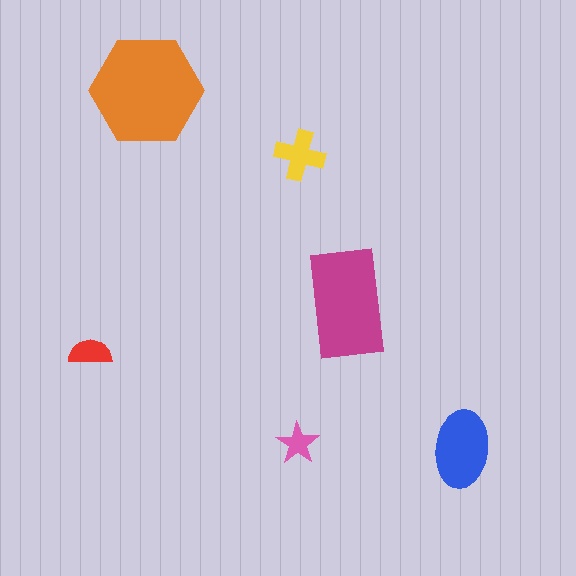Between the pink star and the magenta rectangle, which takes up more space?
The magenta rectangle.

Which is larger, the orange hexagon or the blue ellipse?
The orange hexagon.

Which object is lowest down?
The blue ellipse is bottommost.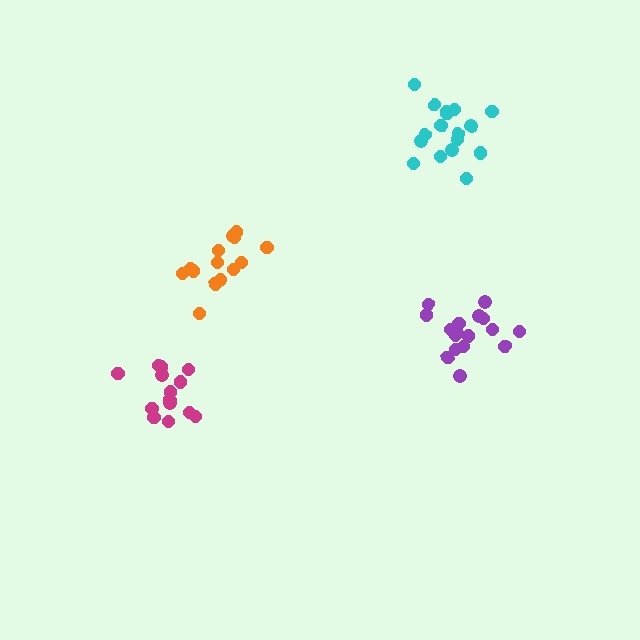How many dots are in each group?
Group 1: 15 dots, Group 2: 18 dots, Group 3: 14 dots, Group 4: 17 dots (64 total).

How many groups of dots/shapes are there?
There are 4 groups.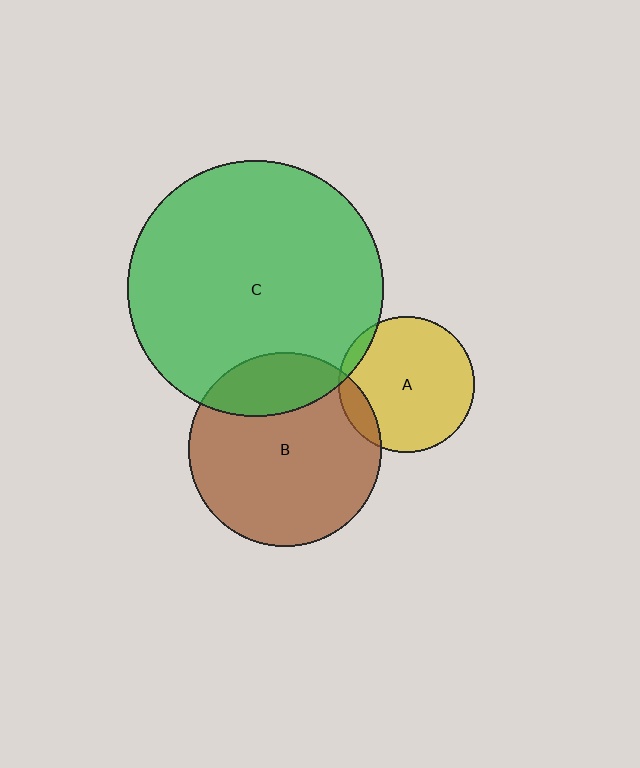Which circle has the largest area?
Circle C (green).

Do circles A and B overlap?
Yes.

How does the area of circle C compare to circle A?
Approximately 3.5 times.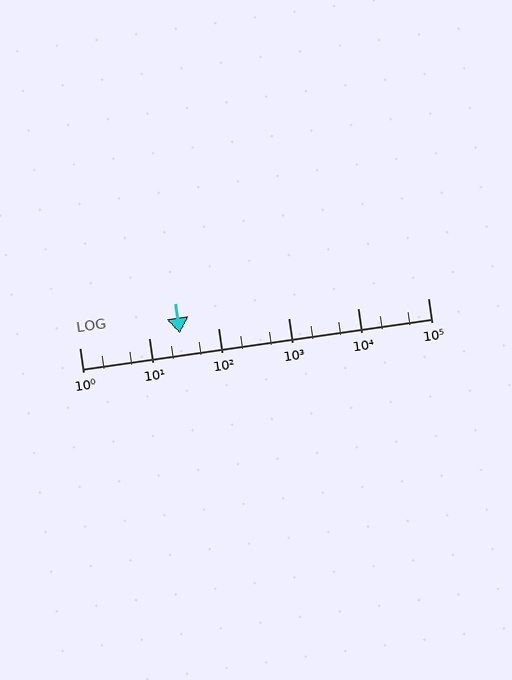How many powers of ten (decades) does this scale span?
The scale spans 5 decades, from 1 to 100000.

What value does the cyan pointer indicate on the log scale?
The pointer indicates approximately 28.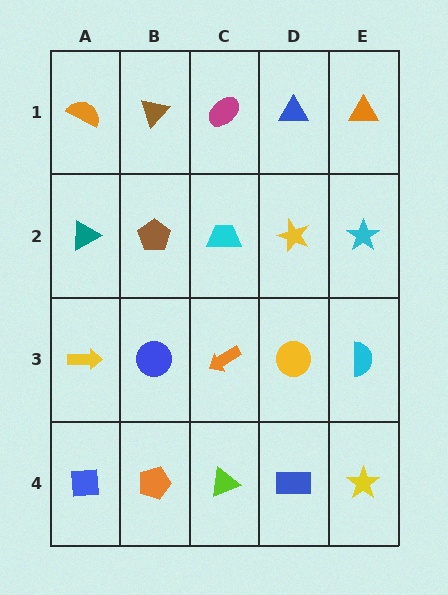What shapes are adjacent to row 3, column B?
A brown pentagon (row 2, column B), an orange pentagon (row 4, column B), a yellow arrow (row 3, column A), an orange arrow (row 3, column C).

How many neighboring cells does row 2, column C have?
4.